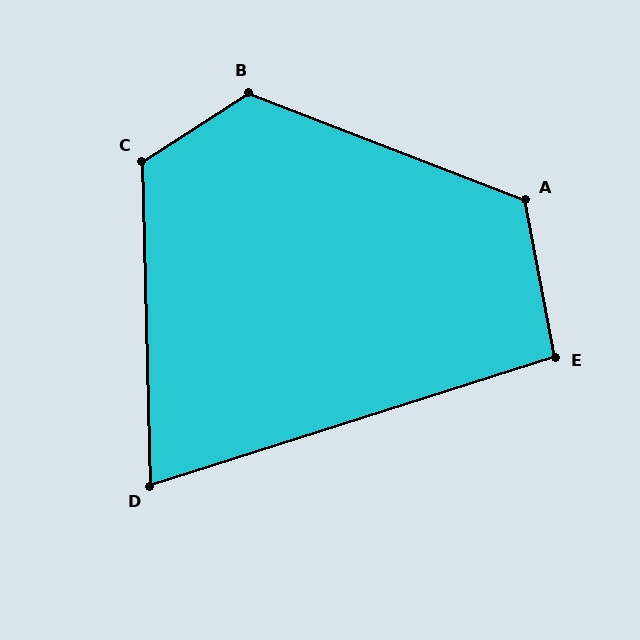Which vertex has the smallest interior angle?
D, at approximately 74 degrees.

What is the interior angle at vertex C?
Approximately 122 degrees (obtuse).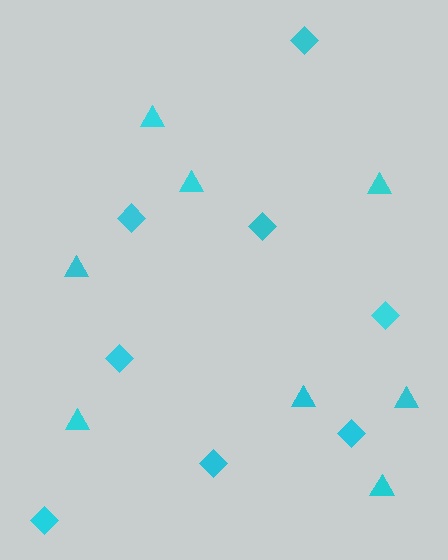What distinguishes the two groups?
There are 2 groups: one group of diamonds (8) and one group of triangles (8).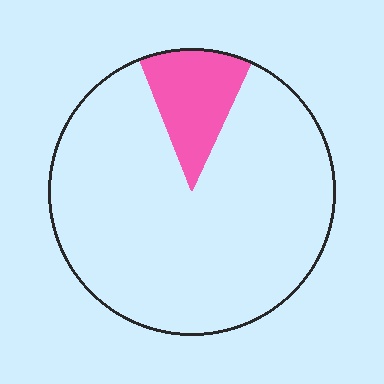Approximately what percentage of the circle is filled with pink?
Approximately 15%.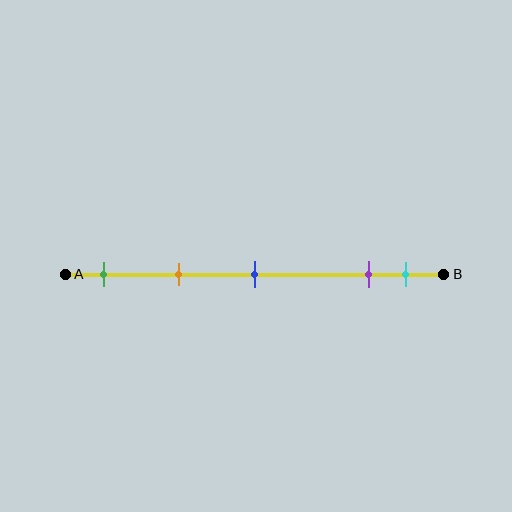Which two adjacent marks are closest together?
The purple and cyan marks are the closest adjacent pair.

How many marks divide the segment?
There are 5 marks dividing the segment.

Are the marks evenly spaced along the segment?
No, the marks are not evenly spaced.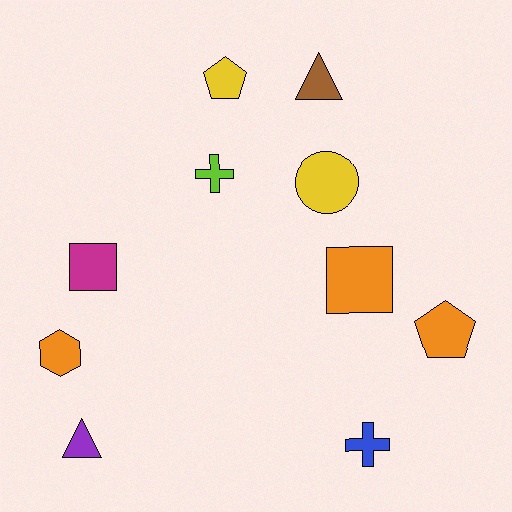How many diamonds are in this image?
There are no diamonds.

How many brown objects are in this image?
There is 1 brown object.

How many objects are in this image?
There are 10 objects.